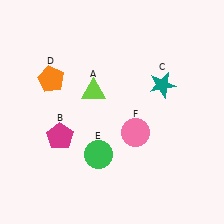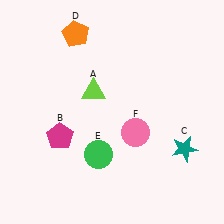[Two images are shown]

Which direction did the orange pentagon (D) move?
The orange pentagon (D) moved up.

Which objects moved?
The objects that moved are: the teal star (C), the orange pentagon (D).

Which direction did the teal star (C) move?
The teal star (C) moved down.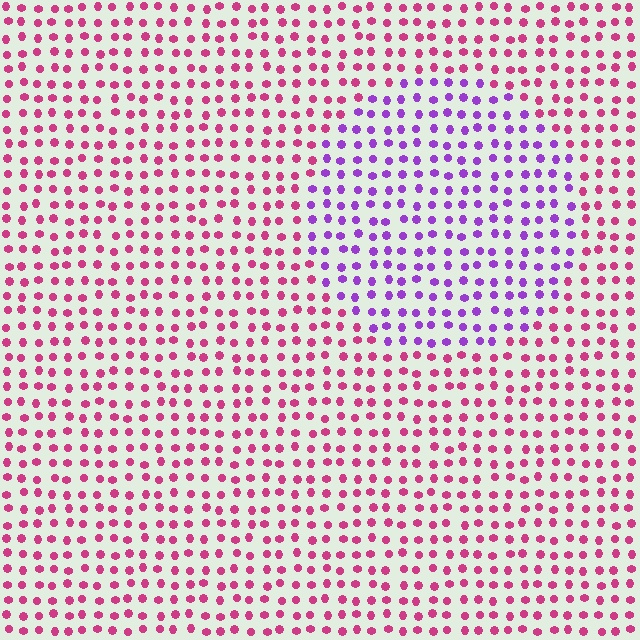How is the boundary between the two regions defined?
The boundary is defined purely by a slight shift in hue (about 51 degrees). Spacing, size, and orientation are identical on both sides.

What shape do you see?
I see a circle.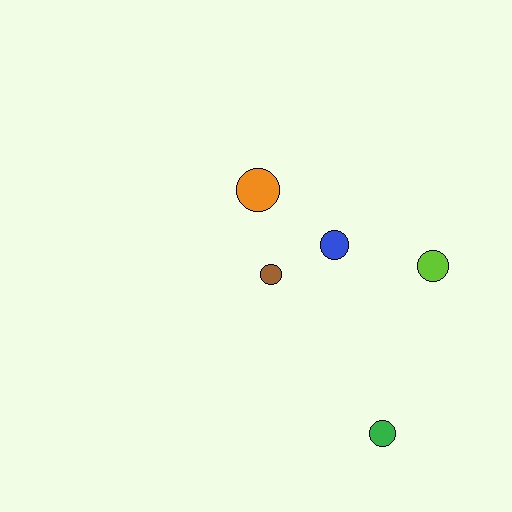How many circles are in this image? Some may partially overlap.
There are 5 circles.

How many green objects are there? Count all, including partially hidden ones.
There is 1 green object.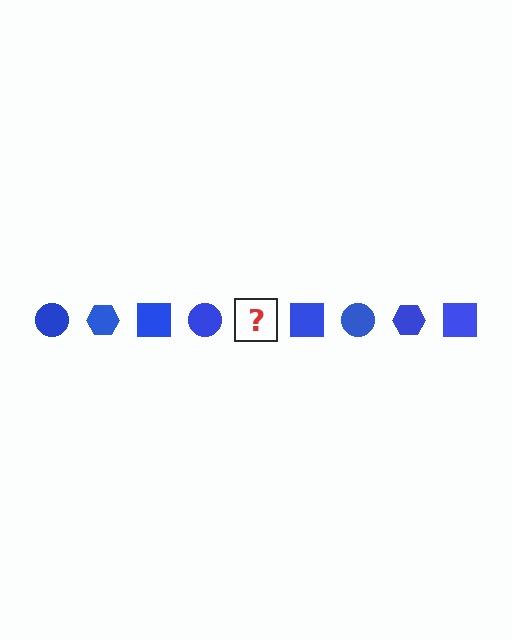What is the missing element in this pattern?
The missing element is a blue hexagon.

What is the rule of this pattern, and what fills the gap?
The rule is that the pattern cycles through circle, hexagon, square shapes in blue. The gap should be filled with a blue hexagon.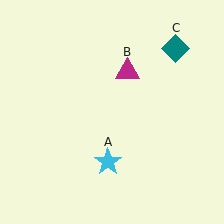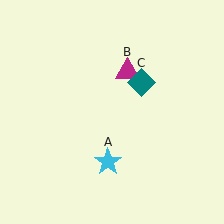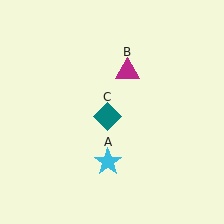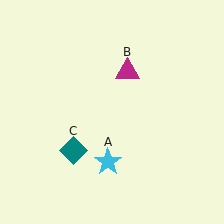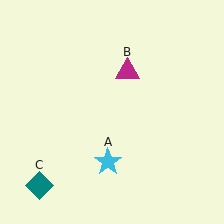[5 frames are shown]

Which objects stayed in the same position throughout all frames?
Cyan star (object A) and magenta triangle (object B) remained stationary.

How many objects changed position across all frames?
1 object changed position: teal diamond (object C).